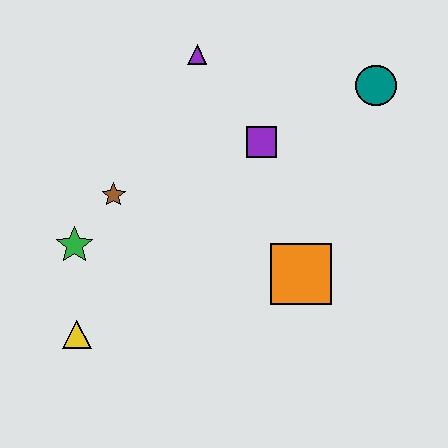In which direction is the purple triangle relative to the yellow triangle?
The purple triangle is above the yellow triangle.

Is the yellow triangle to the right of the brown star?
No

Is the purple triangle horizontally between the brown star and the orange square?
Yes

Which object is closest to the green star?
The brown star is closest to the green star.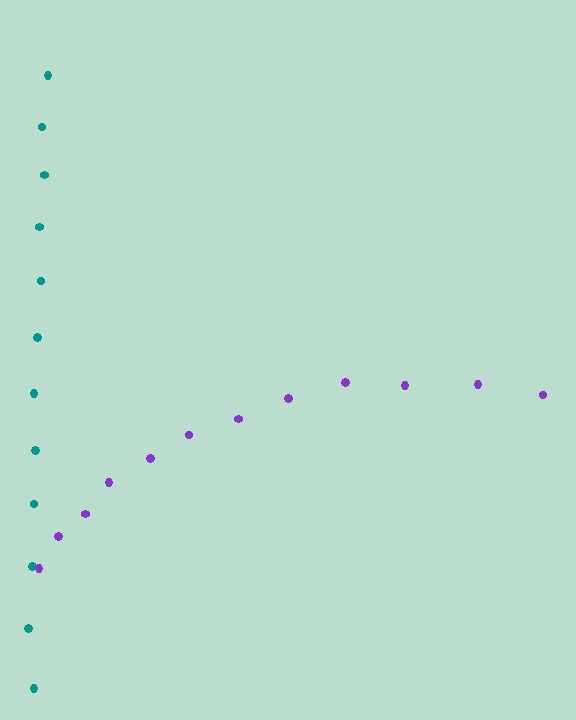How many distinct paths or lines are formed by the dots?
There are 2 distinct paths.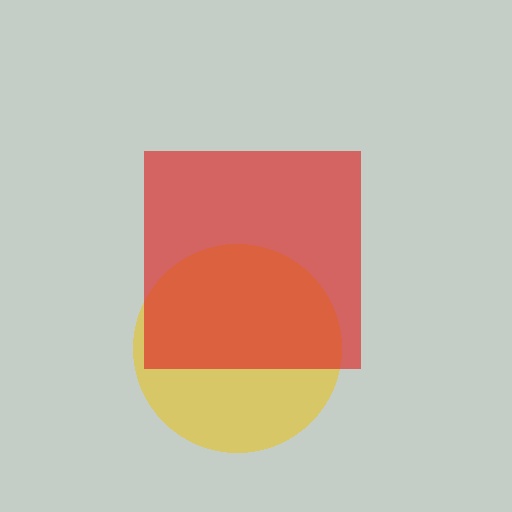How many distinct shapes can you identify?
There are 2 distinct shapes: a yellow circle, a red square.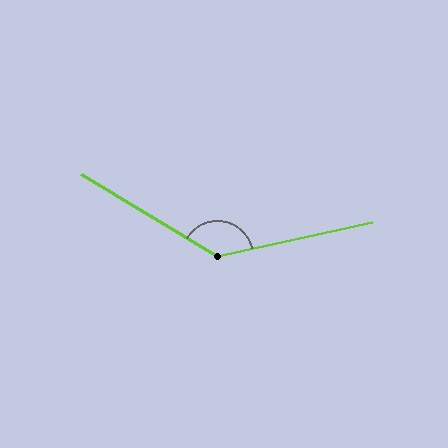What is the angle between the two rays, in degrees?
Approximately 137 degrees.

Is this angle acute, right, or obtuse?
It is obtuse.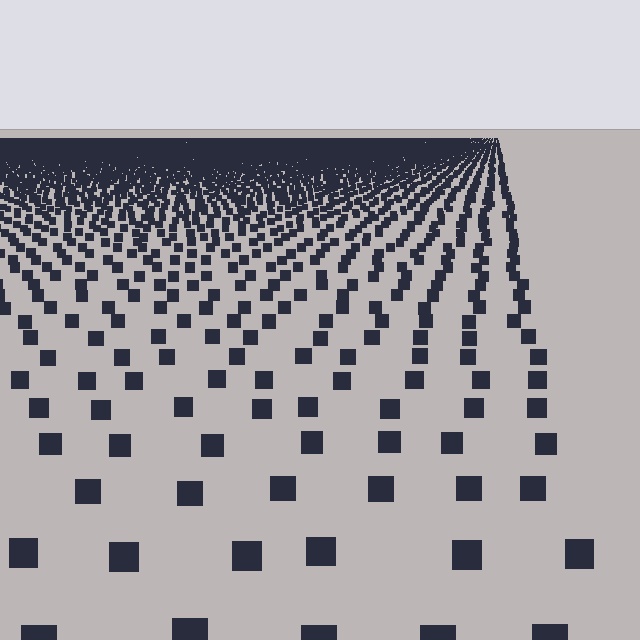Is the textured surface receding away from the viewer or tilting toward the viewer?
The surface is receding away from the viewer. Texture elements get smaller and denser toward the top.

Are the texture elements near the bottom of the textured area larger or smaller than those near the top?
Larger. Near the bottom, elements are closer to the viewer and appear at a bigger on-screen size.